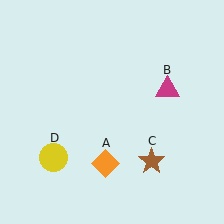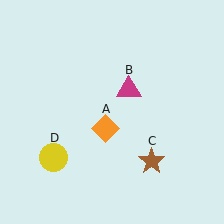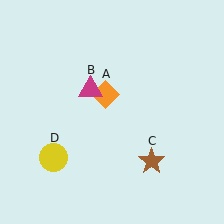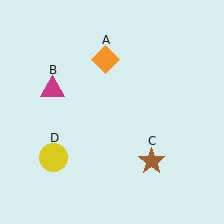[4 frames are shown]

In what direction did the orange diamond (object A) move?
The orange diamond (object A) moved up.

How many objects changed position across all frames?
2 objects changed position: orange diamond (object A), magenta triangle (object B).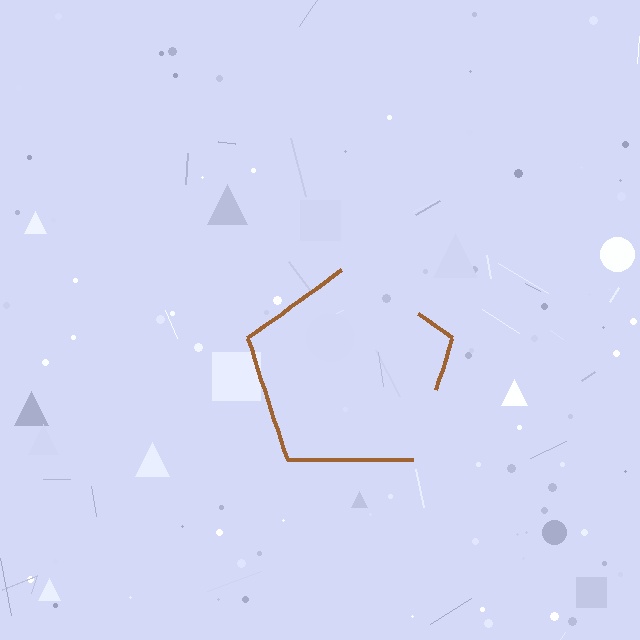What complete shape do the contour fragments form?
The contour fragments form a pentagon.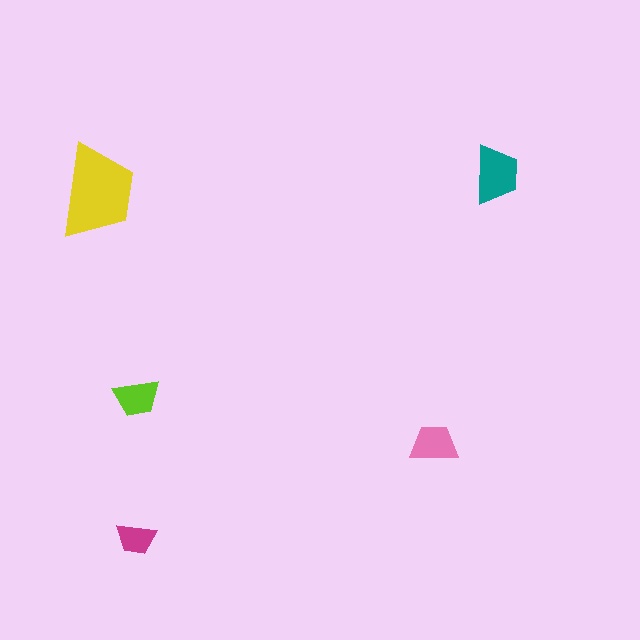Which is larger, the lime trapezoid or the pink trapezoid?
The pink one.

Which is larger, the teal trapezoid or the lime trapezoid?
The teal one.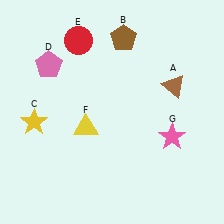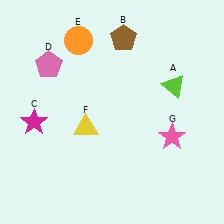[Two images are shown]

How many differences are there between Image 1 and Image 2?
There are 3 differences between the two images.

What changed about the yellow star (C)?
In Image 1, C is yellow. In Image 2, it changed to magenta.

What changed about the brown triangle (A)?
In Image 1, A is brown. In Image 2, it changed to lime.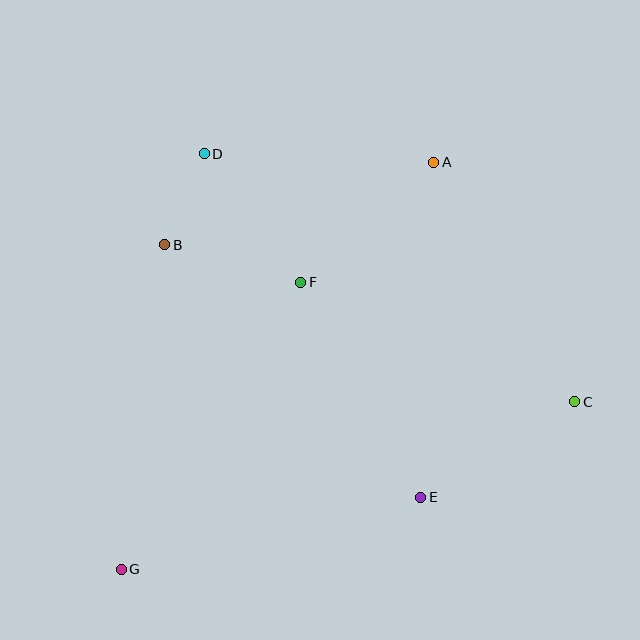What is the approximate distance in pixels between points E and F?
The distance between E and F is approximately 246 pixels.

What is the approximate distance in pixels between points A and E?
The distance between A and E is approximately 335 pixels.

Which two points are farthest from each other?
Points A and G are farthest from each other.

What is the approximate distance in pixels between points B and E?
The distance between B and E is approximately 359 pixels.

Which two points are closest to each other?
Points B and D are closest to each other.